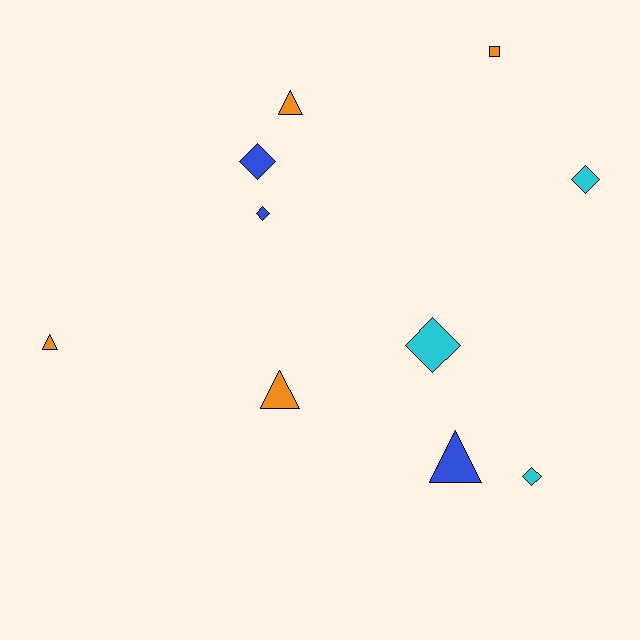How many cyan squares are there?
There are no cyan squares.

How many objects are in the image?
There are 10 objects.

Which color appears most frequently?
Orange, with 4 objects.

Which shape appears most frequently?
Diamond, with 5 objects.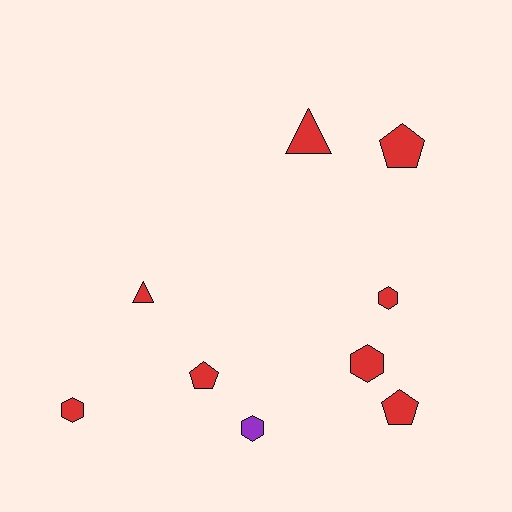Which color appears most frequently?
Red, with 8 objects.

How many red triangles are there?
There are 2 red triangles.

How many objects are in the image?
There are 9 objects.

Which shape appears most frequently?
Hexagon, with 4 objects.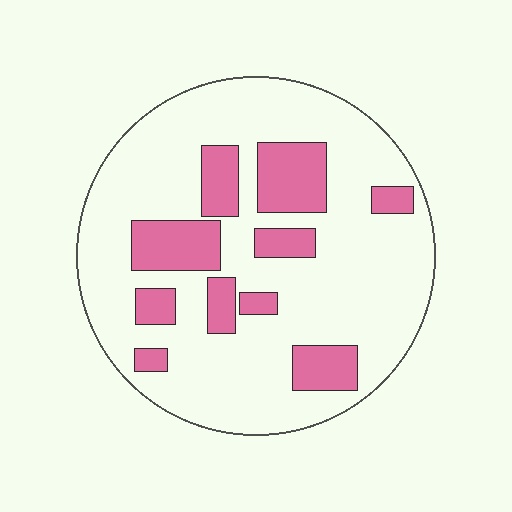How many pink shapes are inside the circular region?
10.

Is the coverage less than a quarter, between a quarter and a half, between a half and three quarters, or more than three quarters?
Less than a quarter.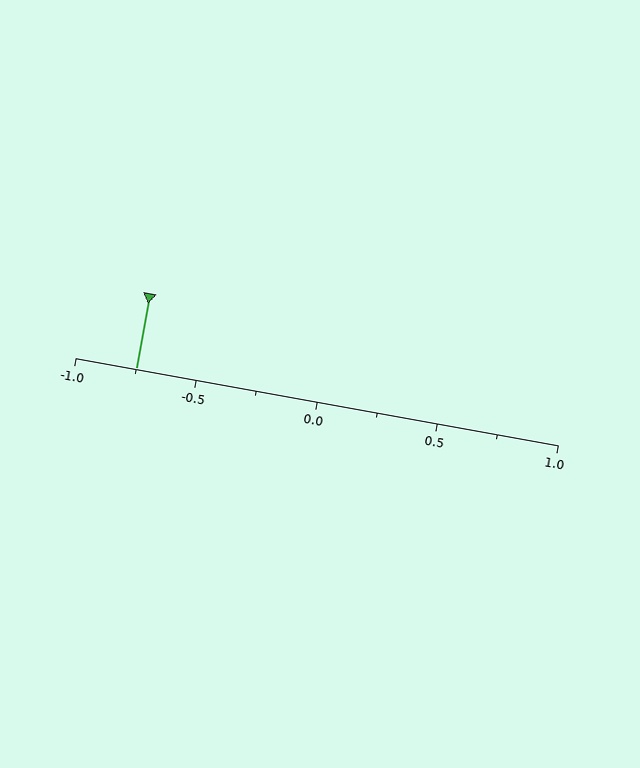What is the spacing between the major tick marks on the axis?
The major ticks are spaced 0.5 apart.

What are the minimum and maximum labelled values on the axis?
The axis runs from -1.0 to 1.0.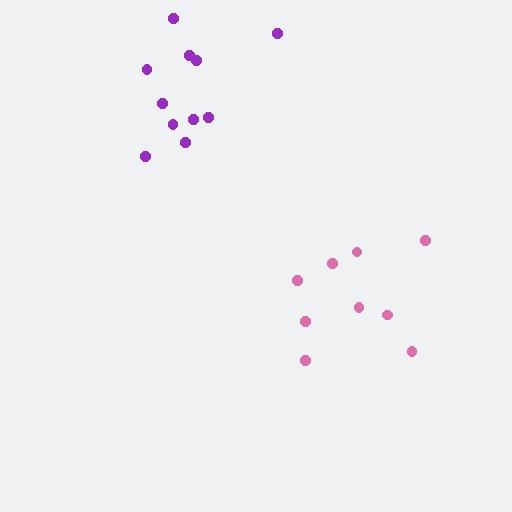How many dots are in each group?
Group 1: 9 dots, Group 2: 11 dots (20 total).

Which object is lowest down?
The pink cluster is bottommost.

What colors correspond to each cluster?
The clusters are colored: pink, purple.